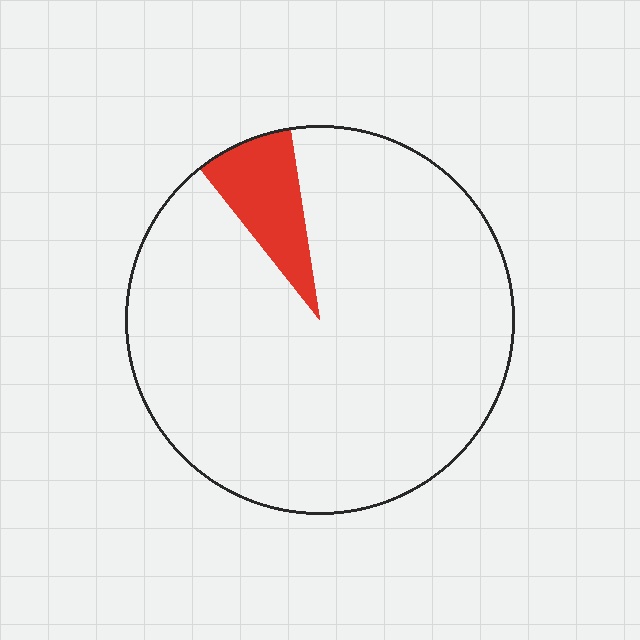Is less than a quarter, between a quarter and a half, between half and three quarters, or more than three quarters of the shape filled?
Less than a quarter.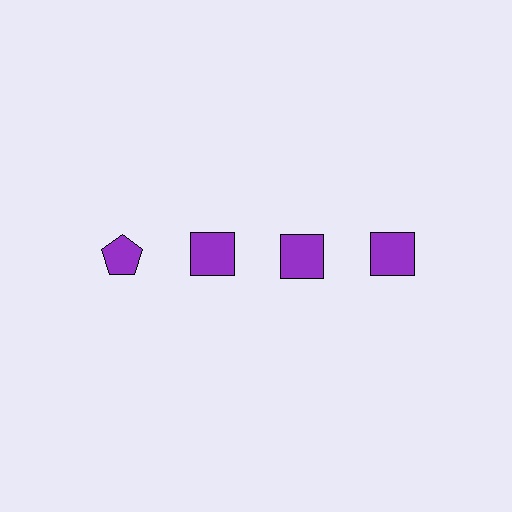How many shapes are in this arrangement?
There are 4 shapes arranged in a grid pattern.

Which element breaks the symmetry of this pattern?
The purple pentagon in the top row, leftmost column breaks the symmetry. All other shapes are purple squares.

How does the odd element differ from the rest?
It has a different shape: pentagon instead of square.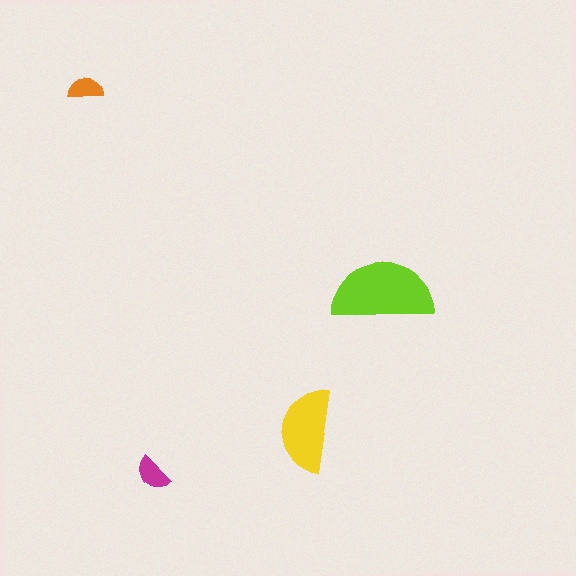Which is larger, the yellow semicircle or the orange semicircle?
The yellow one.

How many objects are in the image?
There are 4 objects in the image.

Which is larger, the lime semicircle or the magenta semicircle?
The lime one.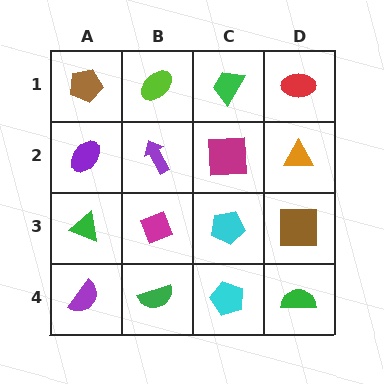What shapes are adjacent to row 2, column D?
A red ellipse (row 1, column D), a brown square (row 3, column D), a magenta square (row 2, column C).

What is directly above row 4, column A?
A green triangle.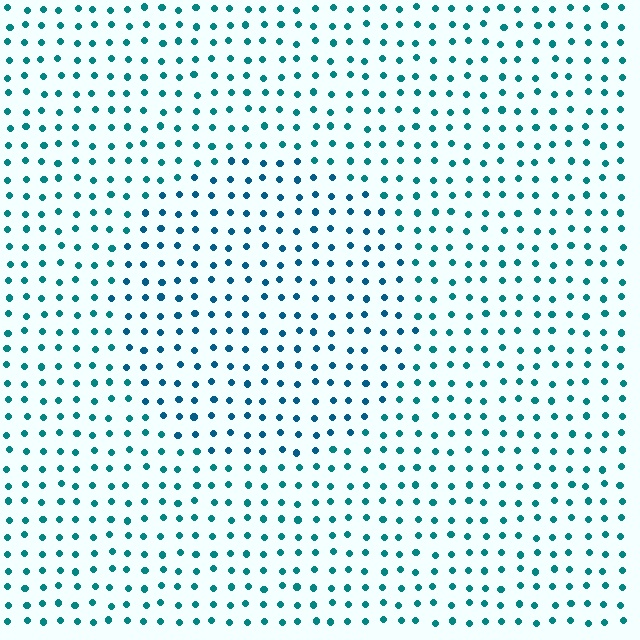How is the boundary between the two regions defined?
The boundary is defined purely by a slight shift in hue (about 21 degrees). Spacing, size, and orientation are identical on both sides.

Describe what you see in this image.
The image is filled with small teal elements in a uniform arrangement. A circle-shaped region is visible where the elements are tinted to a slightly different hue, forming a subtle color boundary.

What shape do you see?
I see a circle.